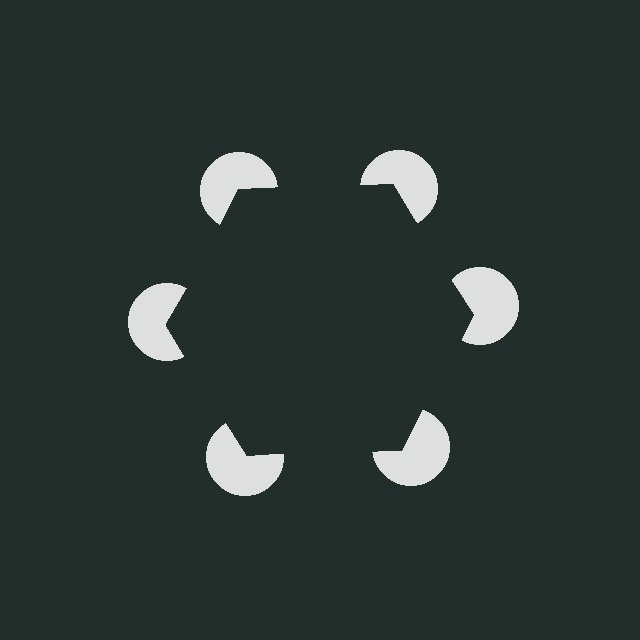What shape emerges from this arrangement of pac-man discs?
An illusory hexagon — its edges are inferred from the aligned wedge cuts in the pac-man discs, not physically drawn.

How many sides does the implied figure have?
6 sides.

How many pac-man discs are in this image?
There are 6 — one at each vertex of the illusory hexagon.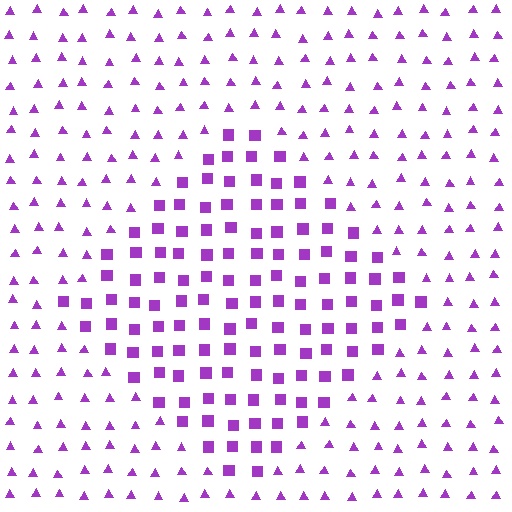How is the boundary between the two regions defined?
The boundary is defined by a change in element shape: squares inside vs. triangles outside. All elements share the same color and spacing.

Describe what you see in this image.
The image is filled with small purple elements arranged in a uniform grid. A diamond-shaped region contains squares, while the surrounding area contains triangles. The boundary is defined purely by the change in element shape.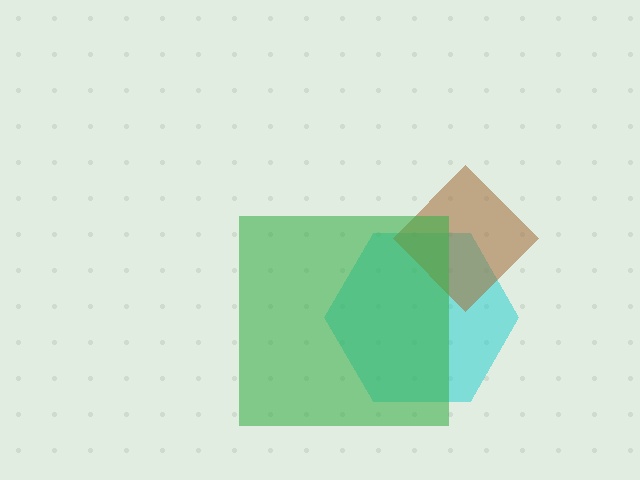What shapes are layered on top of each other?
The layered shapes are: a cyan hexagon, a brown diamond, a green square.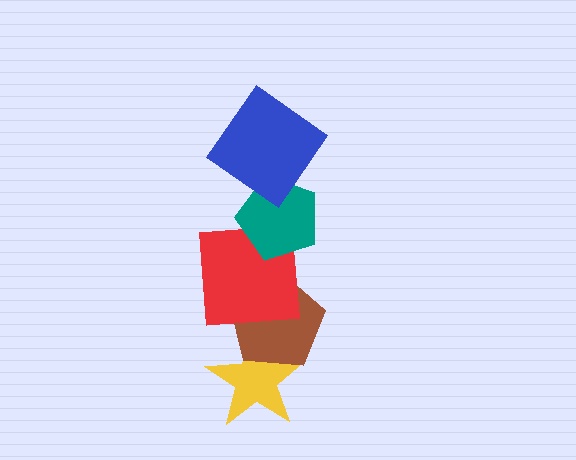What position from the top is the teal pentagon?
The teal pentagon is 2nd from the top.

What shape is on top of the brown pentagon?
The red square is on top of the brown pentagon.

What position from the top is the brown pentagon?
The brown pentagon is 4th from the top.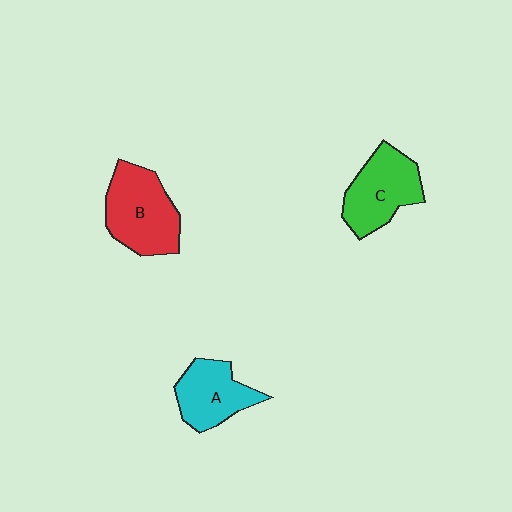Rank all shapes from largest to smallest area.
From largest to smallest: B (red), C (green), A (cyan).